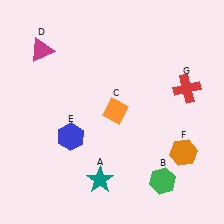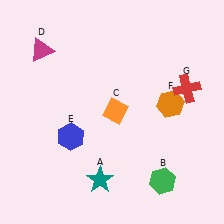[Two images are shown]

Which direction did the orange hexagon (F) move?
The orange hexagon (F) moved up.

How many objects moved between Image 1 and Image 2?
1 object moved between the two images.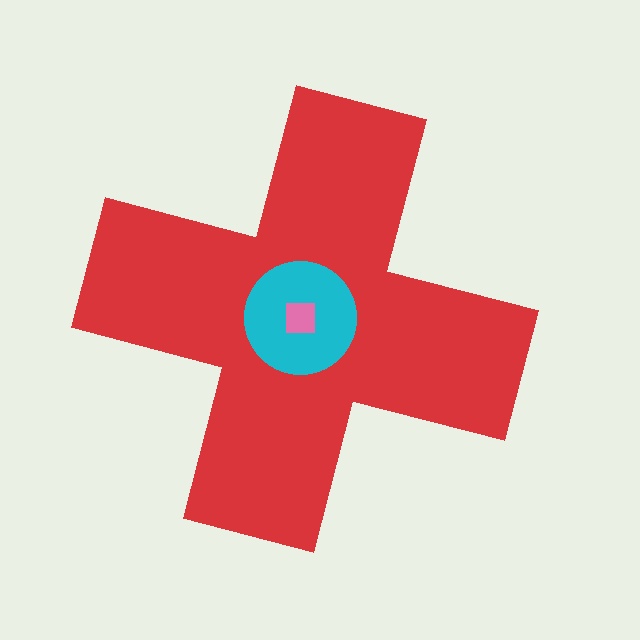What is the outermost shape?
The red cross.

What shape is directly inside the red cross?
The cyan circle.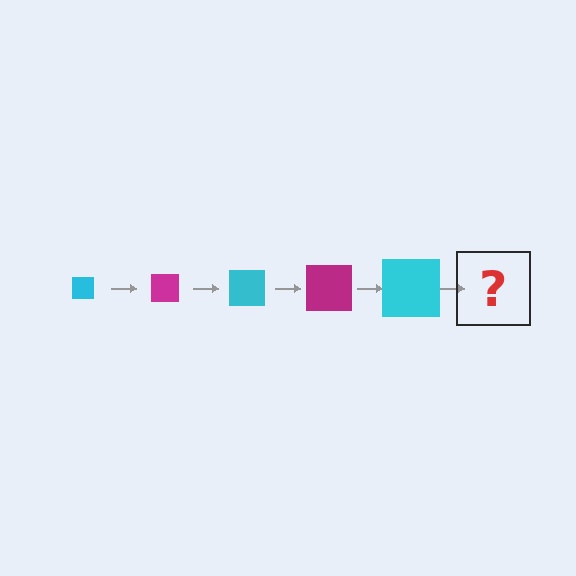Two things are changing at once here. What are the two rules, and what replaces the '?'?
The two rules are that the square grows larger each step and the color cycles through cyan and magenta. The '?' should be a magenta square, larger than the previous one.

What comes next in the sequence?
The next element should be a magenta square, larger than the previous one.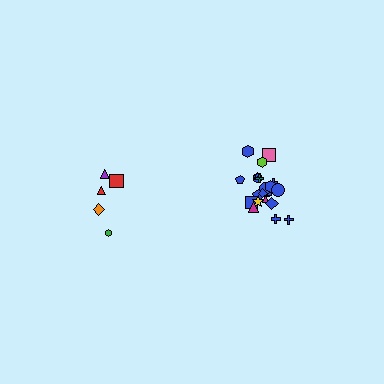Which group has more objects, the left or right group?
The right group.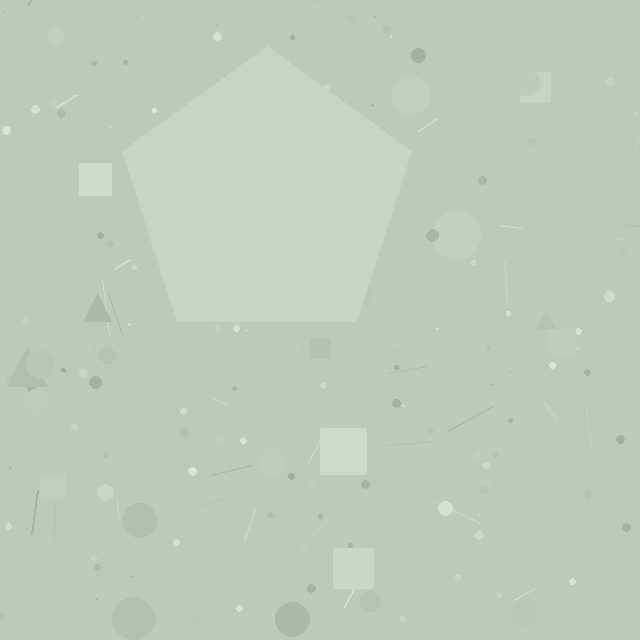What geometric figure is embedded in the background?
A pentagon is embedded in the background.